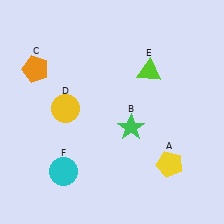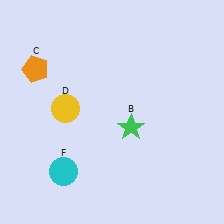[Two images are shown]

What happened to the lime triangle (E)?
The lime triangle (E) was removed in Image 2. It was in the top-right area of Image 1.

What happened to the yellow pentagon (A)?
The yellow pentagon (A) was removed in Image 2. It was in the bottom-right area of Image 1.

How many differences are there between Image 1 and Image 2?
There are 2 differences between the two images.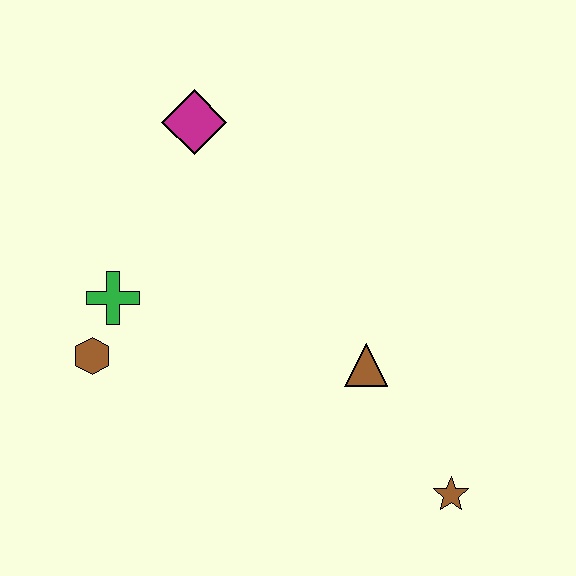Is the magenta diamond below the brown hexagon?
No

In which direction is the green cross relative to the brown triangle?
The green cross is to the left of the brown triangle.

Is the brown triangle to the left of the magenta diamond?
No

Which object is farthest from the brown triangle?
The magenta diamond is farthest from the brown triangle.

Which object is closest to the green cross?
The brown hexagon is closest to the green cross.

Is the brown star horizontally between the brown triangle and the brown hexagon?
No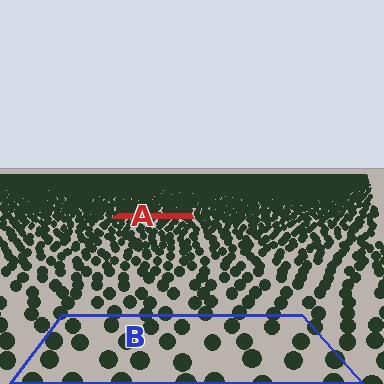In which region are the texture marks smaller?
The texture marks are smaller in region A, because it is farther away.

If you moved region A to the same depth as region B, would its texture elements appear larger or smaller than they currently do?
They would appear larger. At a closer depth, the same texture elements are projected at a bigger on-screen size.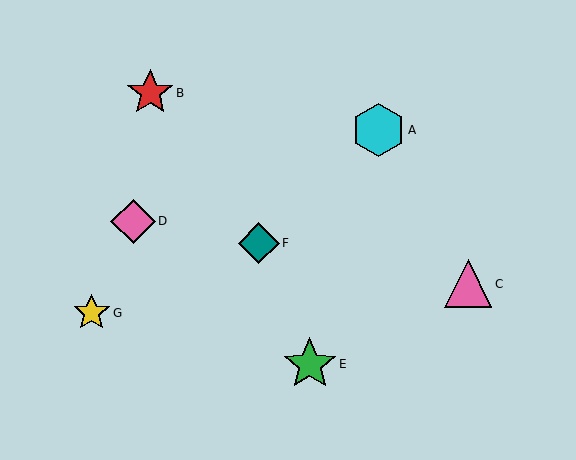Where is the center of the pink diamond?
The center of the pink diamond is at (133, 222).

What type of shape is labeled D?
Shape D is a pink diamond.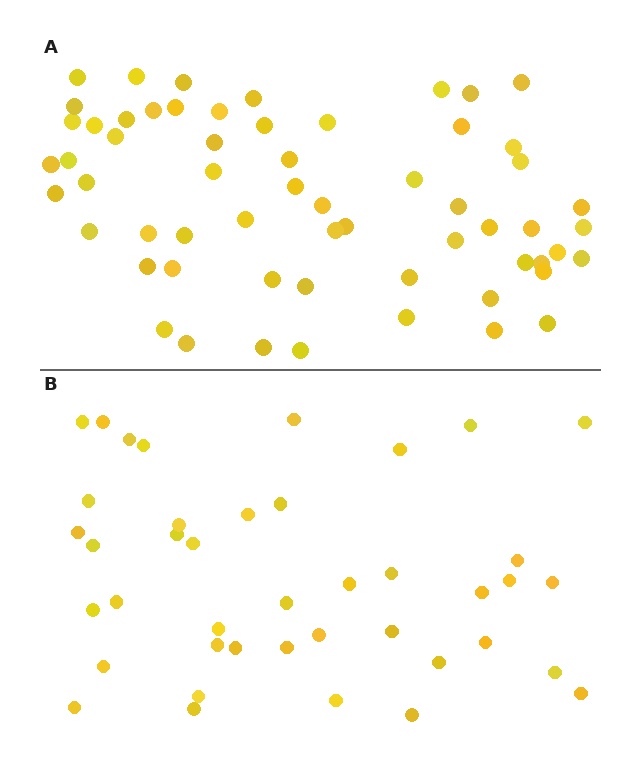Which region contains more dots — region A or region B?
Region A (the top region) has more dots.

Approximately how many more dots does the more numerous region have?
Region A has approximately 20 more dots than region B.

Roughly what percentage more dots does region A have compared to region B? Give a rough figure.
About 45% more.